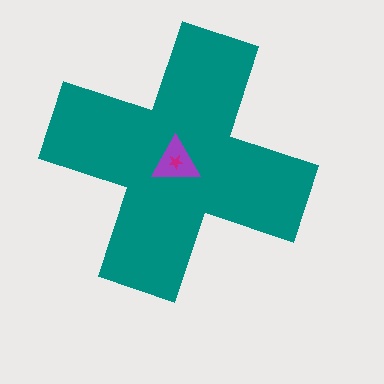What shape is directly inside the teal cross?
The purple triangle.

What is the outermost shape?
The teal cross.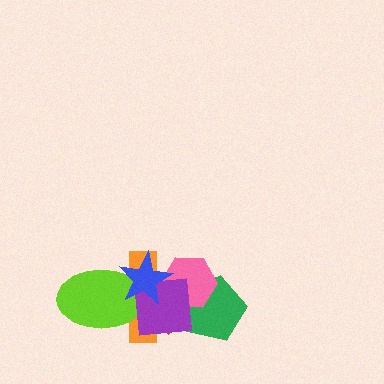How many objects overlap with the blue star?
5 objects overlap with the blue star.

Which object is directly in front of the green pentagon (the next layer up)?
The pink hexagon is directly in front of the green pentagon.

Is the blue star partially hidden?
No, no other shape covers it.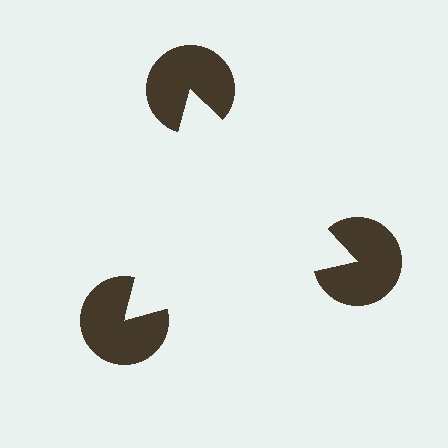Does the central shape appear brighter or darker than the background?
It typically appears slightly brighter than the background, even though no actual brightness change is drawn.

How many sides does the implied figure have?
3 sides.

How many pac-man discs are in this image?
There are 3 — one at each vertex of the illusory triangle.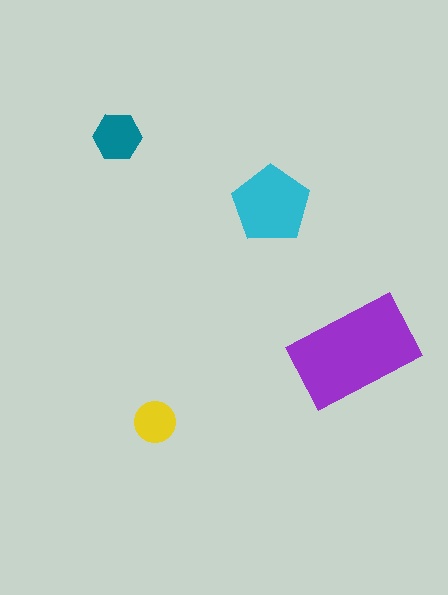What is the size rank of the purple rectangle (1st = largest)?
1st.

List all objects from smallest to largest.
The yellow circle, the teal hexagon, the cyan pentagon, the purple rectangle.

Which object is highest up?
The teal hexagon is topmost.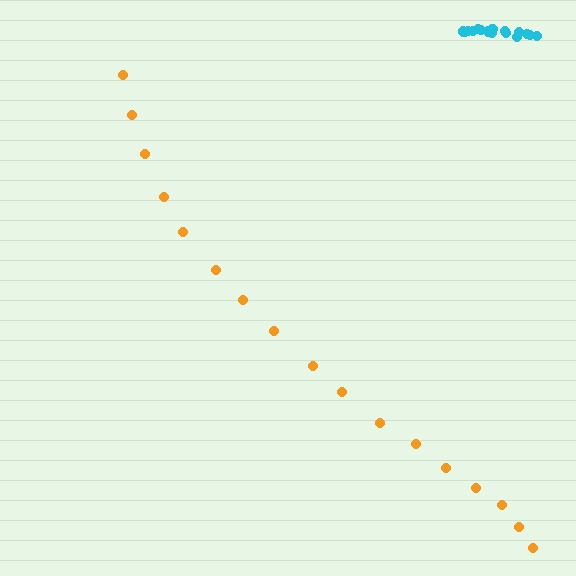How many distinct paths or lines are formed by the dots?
There are 2 distinct paths.